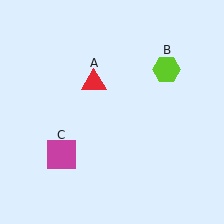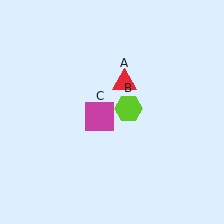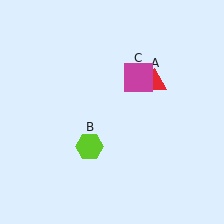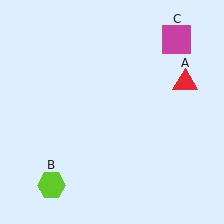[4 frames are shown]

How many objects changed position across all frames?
3 objects changed position: red triangle (object A), lime hexagon (object B), magenta square (object C).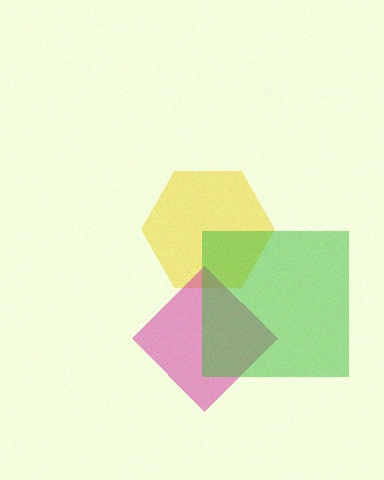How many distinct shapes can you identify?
There are 3 distinct shapes: a yellow hexagon, a magenta diamond, a green square.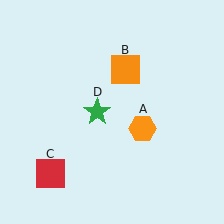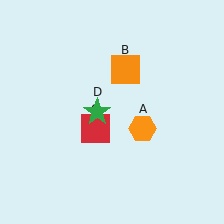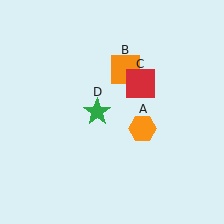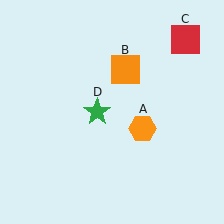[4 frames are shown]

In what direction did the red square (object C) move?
The red square (object C) moved up and to the right.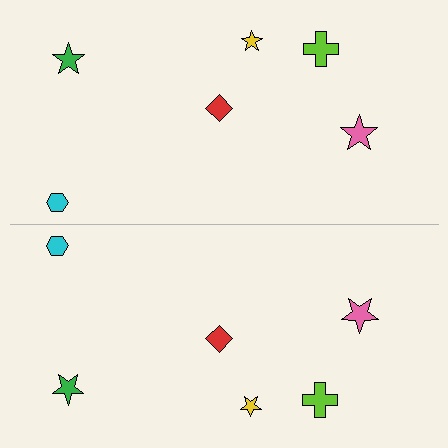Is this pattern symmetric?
Yes, this pattern has bilateral (reflection) symmetry.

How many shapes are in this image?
There are 12 shapes in this image.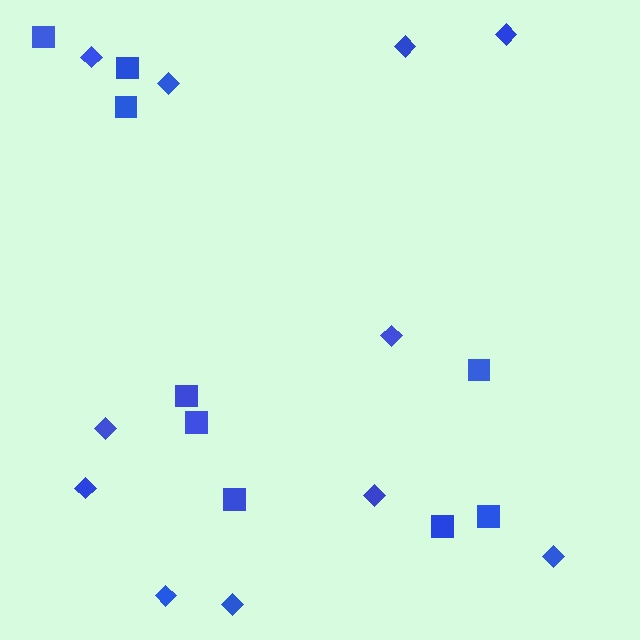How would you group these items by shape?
There are 2 groups: one group of diamonds (11) and one group of squares (9).